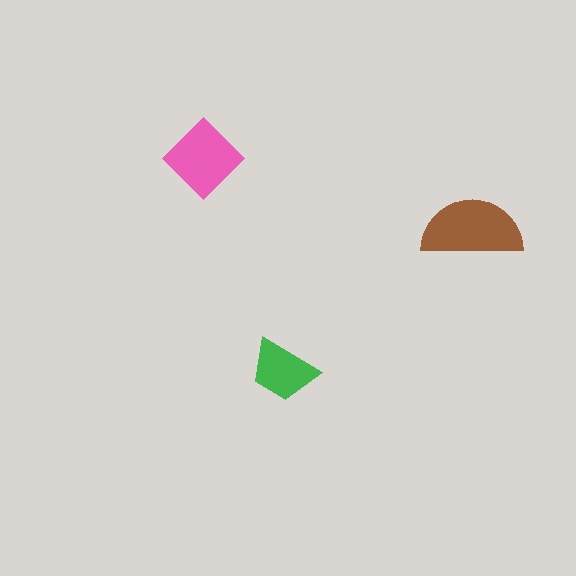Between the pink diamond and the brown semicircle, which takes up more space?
The brown semicircle.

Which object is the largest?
The brown semicircle.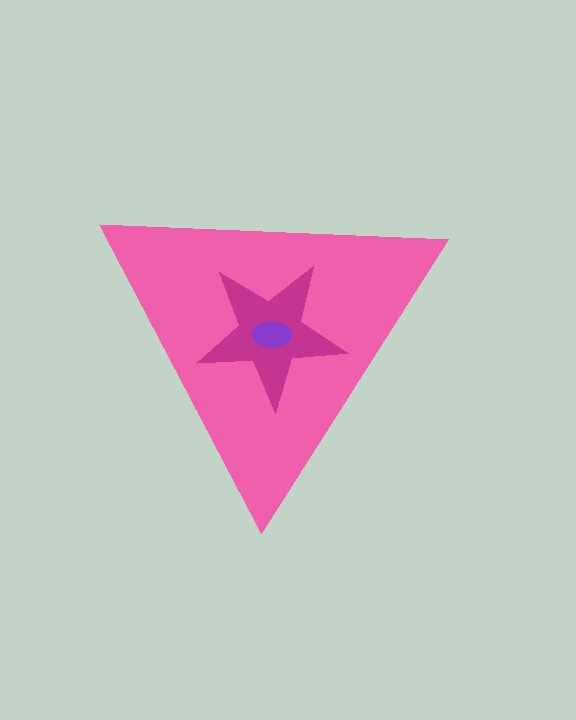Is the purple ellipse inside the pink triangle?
Yes.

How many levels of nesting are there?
3.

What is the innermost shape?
The purple ellipse.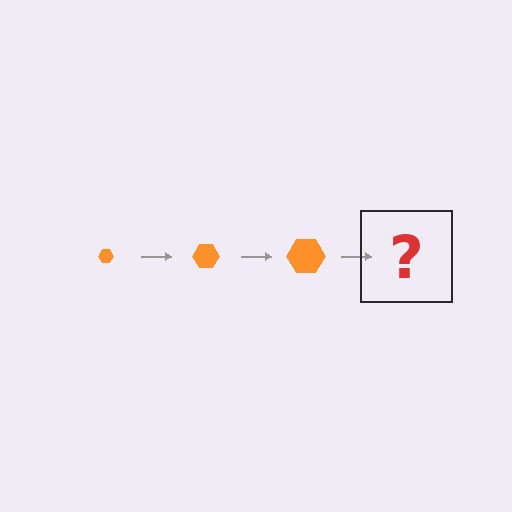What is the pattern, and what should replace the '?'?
The pattern is that the hexagon gets progressively larger each step. The '?' should be an orange hexagon, larger than the previous one.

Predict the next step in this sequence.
The next step is an orange hexagon, larger than the previous one.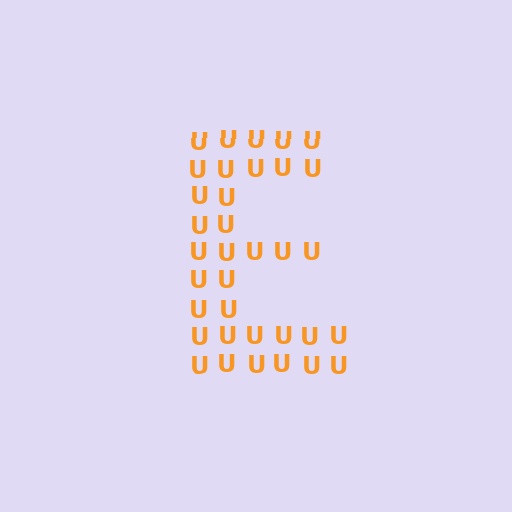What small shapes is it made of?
It is made of small letter U's.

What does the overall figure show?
The overall figure shows the letter E.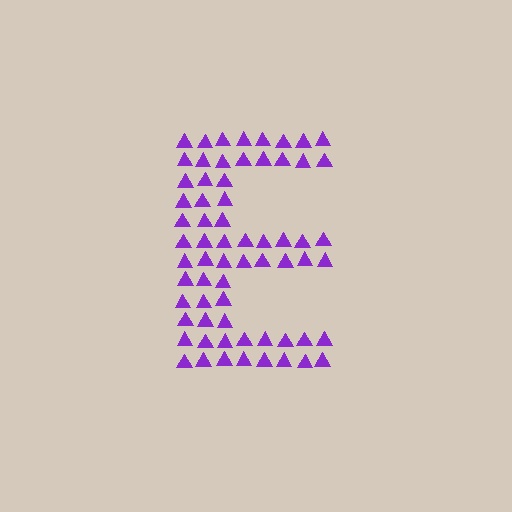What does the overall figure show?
The overall figure shows the letter E.